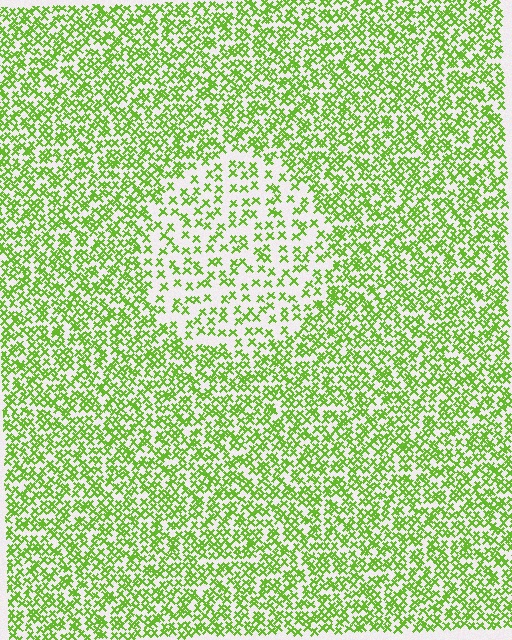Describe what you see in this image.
The image contains small lime elements arranged at two different densities. A circle-shaped region is visible where the elements are less densely packed than the surrounding area.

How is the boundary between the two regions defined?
The boundary is defined by a change in element density (approximately 2.1x ratio). All elements are the same color, size, and shape.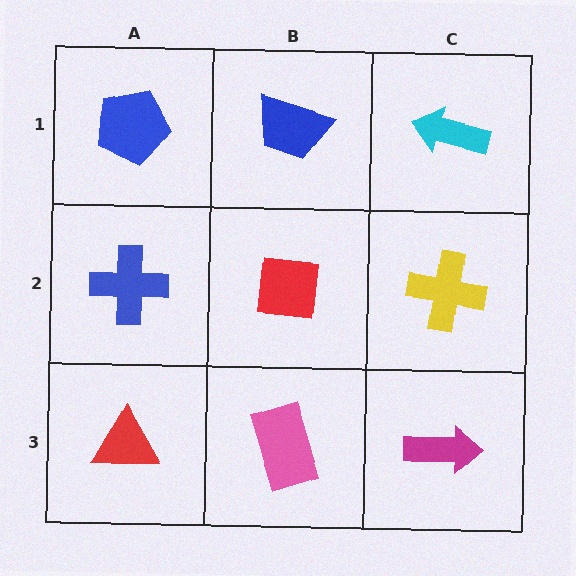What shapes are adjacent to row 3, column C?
A yellow cross (row 2, column C), a pink rectangle (row 3, column B).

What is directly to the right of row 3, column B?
A magenta arrow.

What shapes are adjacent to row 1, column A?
A blue cross (row 2, column A), a blue trapezoid (row 1, column B).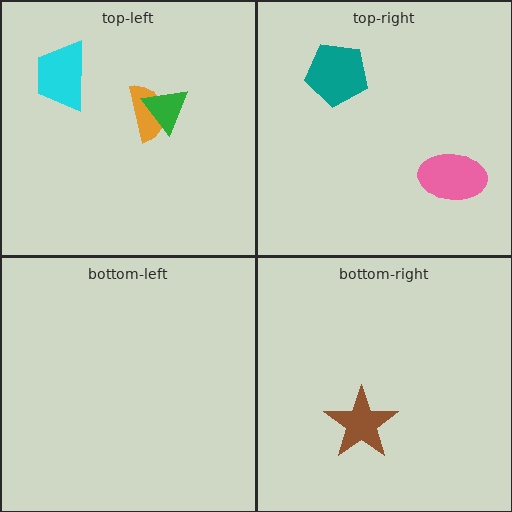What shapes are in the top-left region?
The orange semicircle, the green triangle, the cyan trapezoid.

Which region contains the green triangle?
The top-left region.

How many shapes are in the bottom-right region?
1.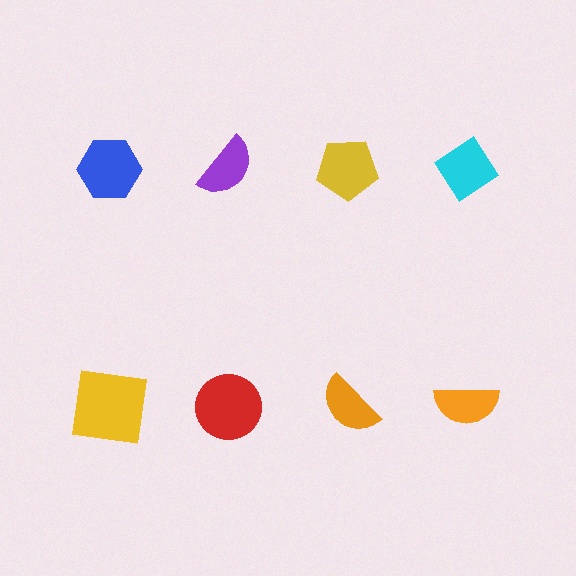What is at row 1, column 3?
A yellow pentagon.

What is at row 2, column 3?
An orange semicircle.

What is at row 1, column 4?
A cyan diamond.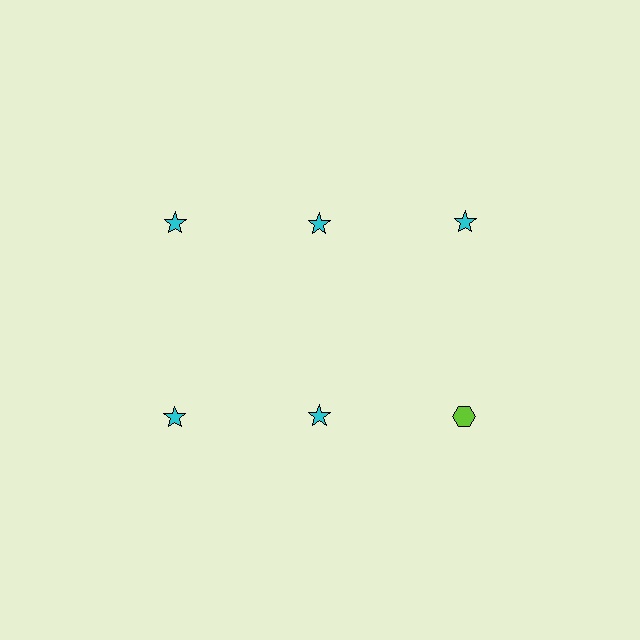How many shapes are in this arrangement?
There are 6 shapes arranged in a grid pattern.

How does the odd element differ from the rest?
It differs in both color (lime instead of cyan) and shape (hexagon instead of star).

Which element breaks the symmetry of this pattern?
The lime hexagon in the second row, center column breaks the symmetry. All other shapes are cyan stars.